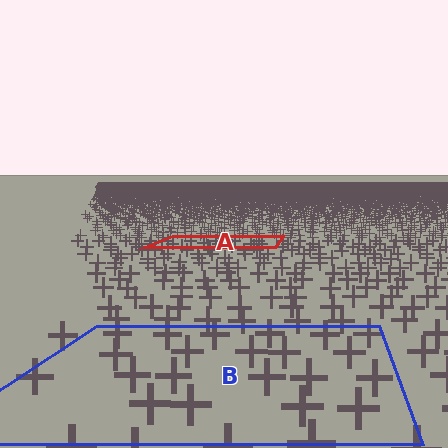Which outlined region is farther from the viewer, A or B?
Region A is farther from the viewer — the texture elements inside it appear smaller and more densely packed.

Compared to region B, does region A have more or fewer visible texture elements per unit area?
Region A has more texture elements per unit area — they are packed more densely because it is farther away.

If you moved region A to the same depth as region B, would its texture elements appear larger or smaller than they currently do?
They would appear larger. At a closer depth, the same texture elements are projected at a bigger on-screen size.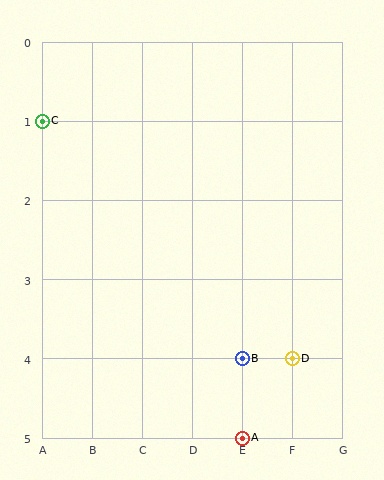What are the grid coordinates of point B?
Point B is at grid coordinates (E, 4).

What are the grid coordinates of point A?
Point A is at grid coordinates (E, 5).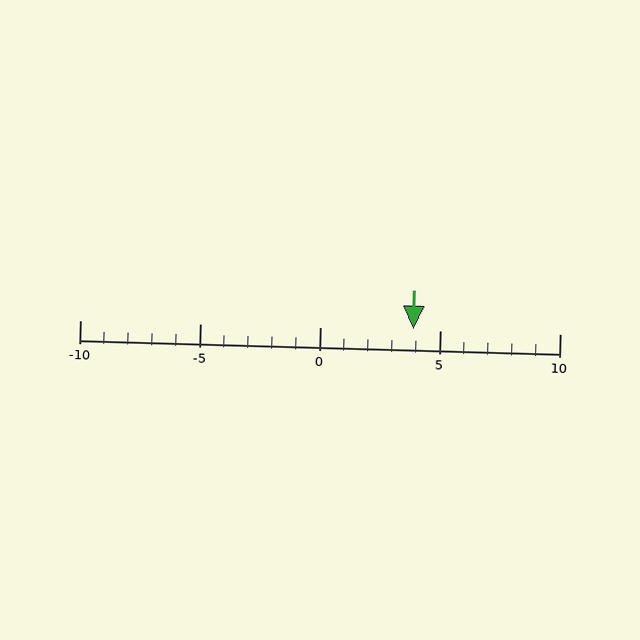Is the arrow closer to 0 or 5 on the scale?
The arrow is closer to 5.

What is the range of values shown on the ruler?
The ruler shows values from -10 to 10.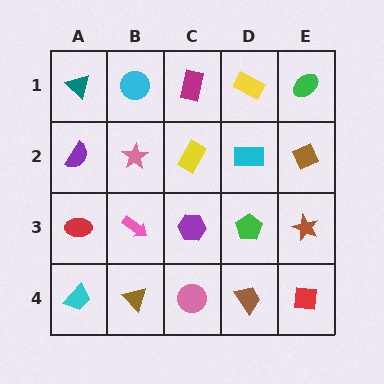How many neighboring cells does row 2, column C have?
4.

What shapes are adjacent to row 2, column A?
A teal triangle (row 1, column A), a red ellipse (row 3, column A), a pink star (row 2, column B).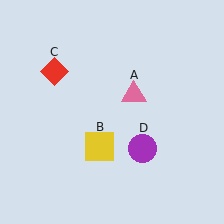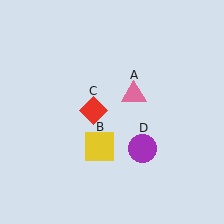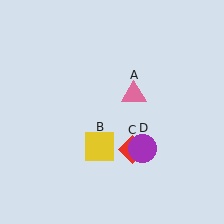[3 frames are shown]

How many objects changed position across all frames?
1 object changed position: red diamond (object C).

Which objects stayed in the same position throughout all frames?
Pink triangle (object A) and yellow square (object B) and purple circle (object D) remained stationary.